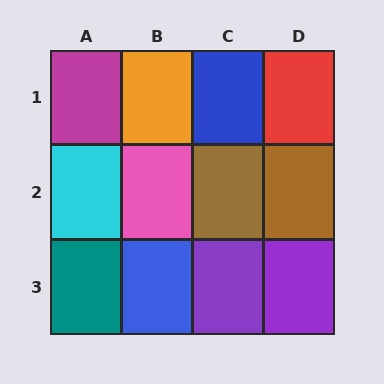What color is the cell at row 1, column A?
Magenta.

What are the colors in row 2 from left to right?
Cyan, pink, brown, brown.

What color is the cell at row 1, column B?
Orange.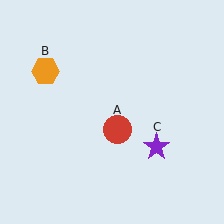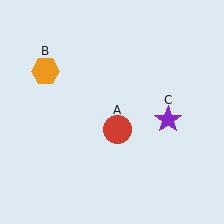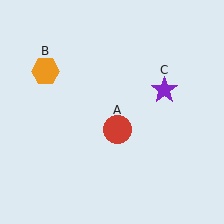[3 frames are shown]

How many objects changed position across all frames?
1 object changed position: purple star (object C).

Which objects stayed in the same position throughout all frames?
Red circle (object A) and orange hexagon (object B) remained stationary.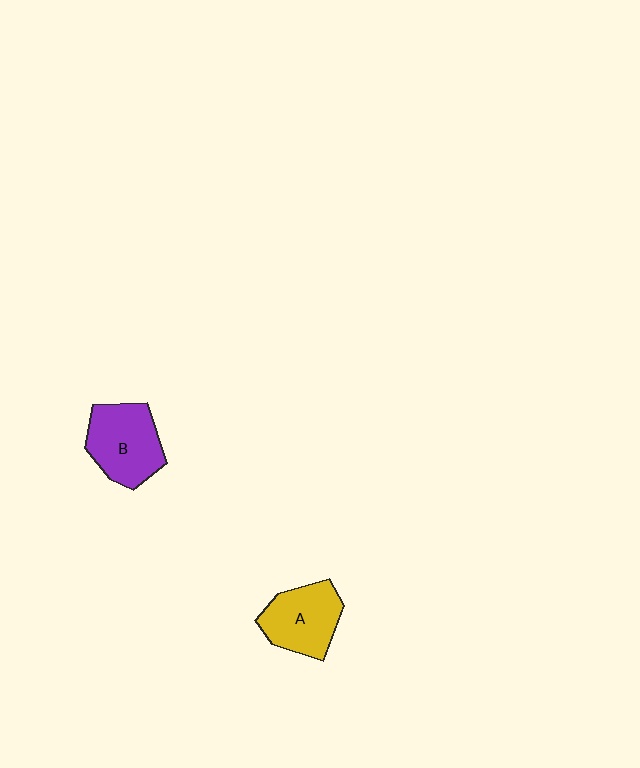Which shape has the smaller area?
Shape A (yellow).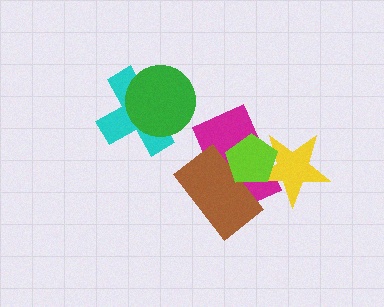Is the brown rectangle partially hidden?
Yes, it is partially covered by another shape.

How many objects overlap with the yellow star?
2 objects overlap with the yellow star.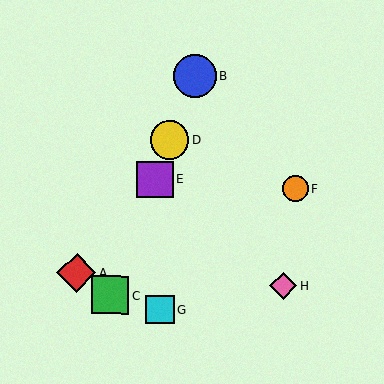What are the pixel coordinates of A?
Object A is at (77, 273).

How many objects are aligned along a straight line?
4 objects (B, C, D, E) are aligned along a straight line.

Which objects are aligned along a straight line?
Objects B, C, D, E are aligned along a straight line.